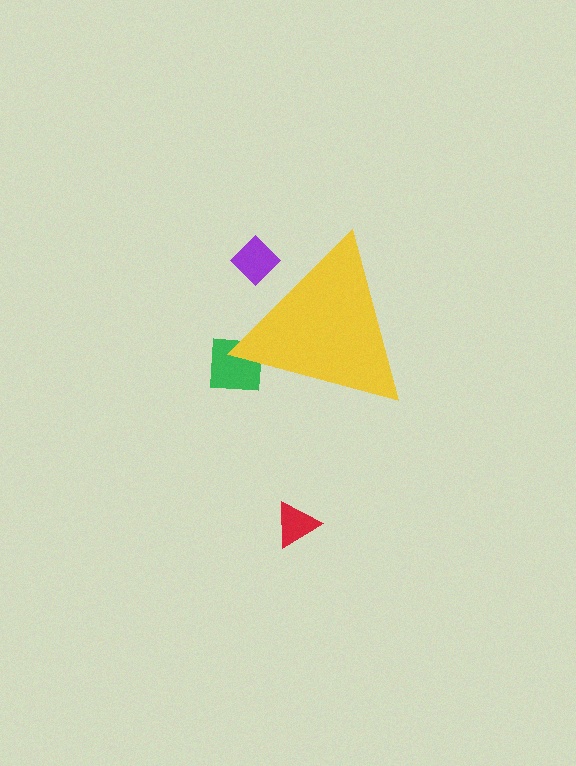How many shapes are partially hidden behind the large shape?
2 shapes are partially hidden.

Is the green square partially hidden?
Yes, the green square is partially hidden behind the yellow triangle.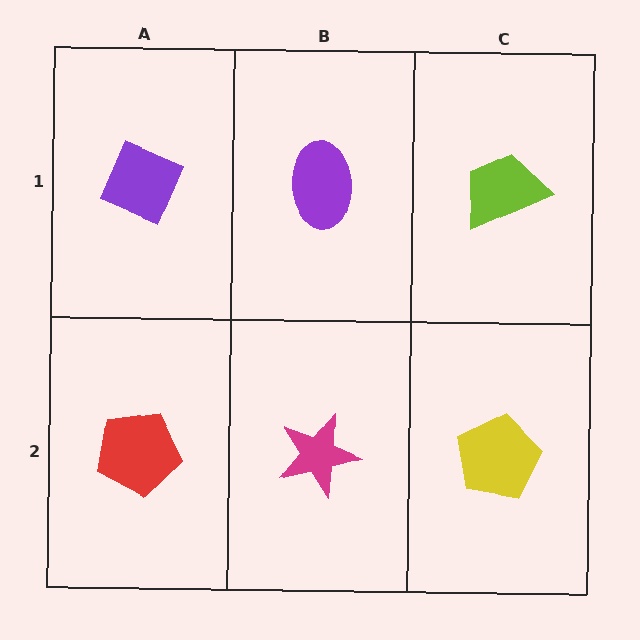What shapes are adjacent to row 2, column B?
A purple ellipse (row 1, column B), a red pentagon (row 2, column A), a yellow pentagon (row 2, column C).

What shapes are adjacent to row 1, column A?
A red pentagon (row 2, column A), a purple ellipse (row 1, column B).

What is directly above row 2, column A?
A purple diamond.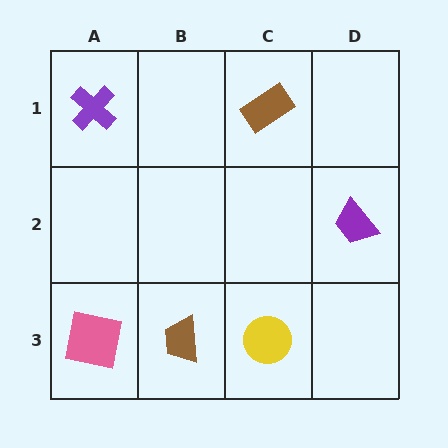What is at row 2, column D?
A purple trapezoid.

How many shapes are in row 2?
1 shape.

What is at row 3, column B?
A brown trapezoid.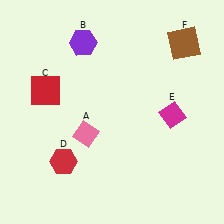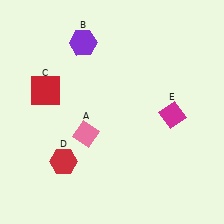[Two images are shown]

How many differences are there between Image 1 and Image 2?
There is 1 difference between the two images.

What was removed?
The brown square (F) was removed in Image 2.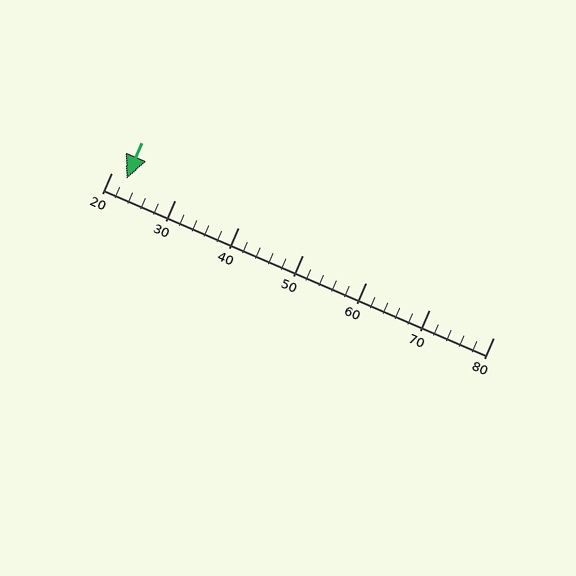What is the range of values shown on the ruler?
The ruler shows values from 20 to 80.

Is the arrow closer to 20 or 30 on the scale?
The arrow is closer to 20.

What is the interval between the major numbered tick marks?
The major tick marks are spaced 10 units apart.